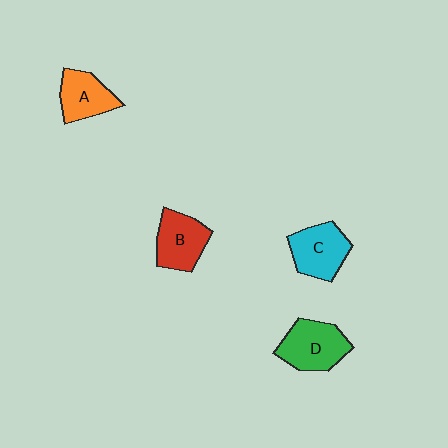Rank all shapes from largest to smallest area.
From largest to smallest: D (green), C (cyan), B (red), A (orange).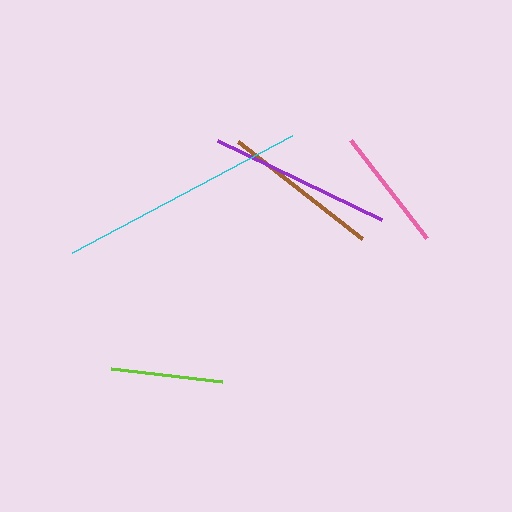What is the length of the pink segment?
The pink segment is approximately 124 pixels long.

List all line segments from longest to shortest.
From longest to shortest: cyan, purple, brown, pink, lime.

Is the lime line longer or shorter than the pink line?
The pink line is longer than the lime line.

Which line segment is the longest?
The cyan line is the longest at approximately 249 pixels.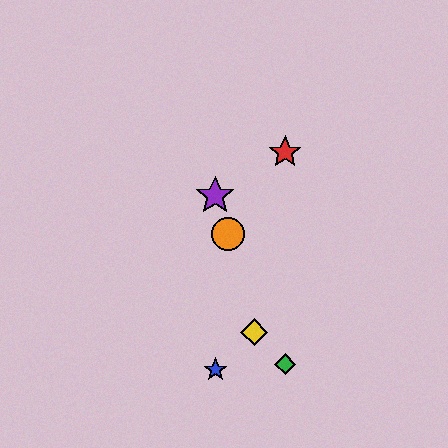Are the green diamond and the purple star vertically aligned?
No, the green diamond is at x≈285 and the purple star is at x≈215.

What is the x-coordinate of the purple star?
The purple star is at x≈215.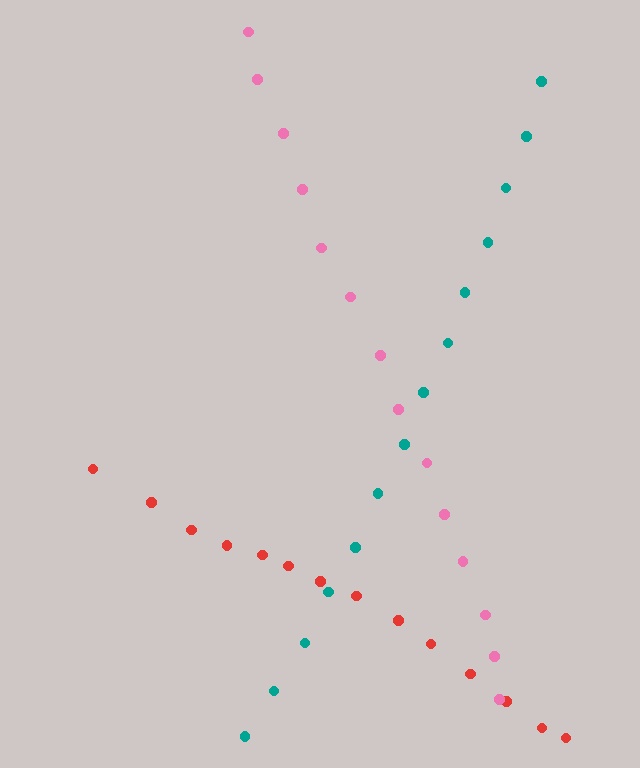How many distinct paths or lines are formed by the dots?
There are 3 distinct paths.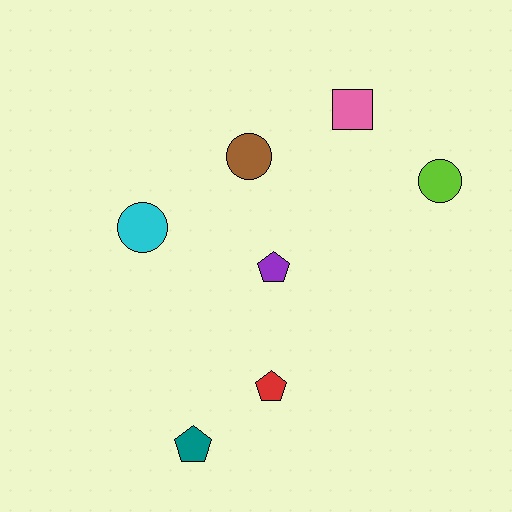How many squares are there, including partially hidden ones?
There is 1 square.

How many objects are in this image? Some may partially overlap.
There are 7 objects.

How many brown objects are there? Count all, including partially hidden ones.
There is 1 brown object.